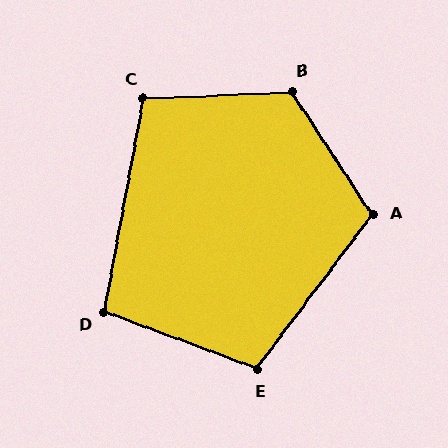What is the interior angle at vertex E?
Approximately 106 degrees (obtuse).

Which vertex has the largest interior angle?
B, at approximately 120 degrees.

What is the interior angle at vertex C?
Approximately 103 degrees (obtuse).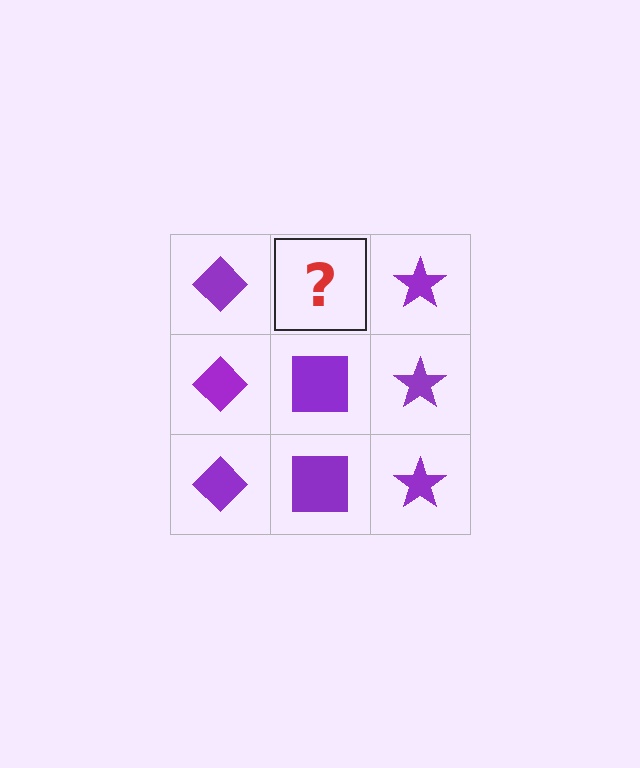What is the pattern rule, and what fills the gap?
The rule is that each column has a consistent shape. The gap should be filled with a purple square.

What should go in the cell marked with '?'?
The missing cell should contain a purple square.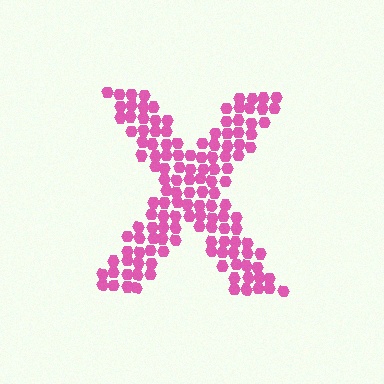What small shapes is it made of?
It is made of small hexagons.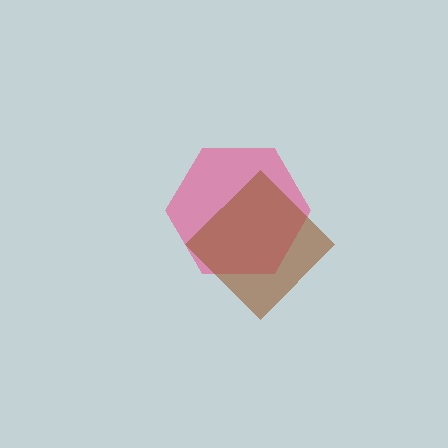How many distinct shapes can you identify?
There are 2 distinct shapes: a pink hexagon, a brown diamond.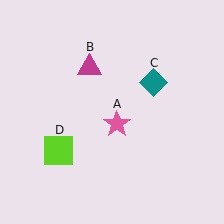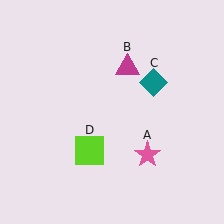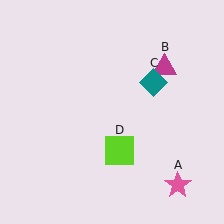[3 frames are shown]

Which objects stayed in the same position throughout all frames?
Teal diamond (object C) remained stationary.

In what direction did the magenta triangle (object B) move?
The magenta triangle (object B) moved right.